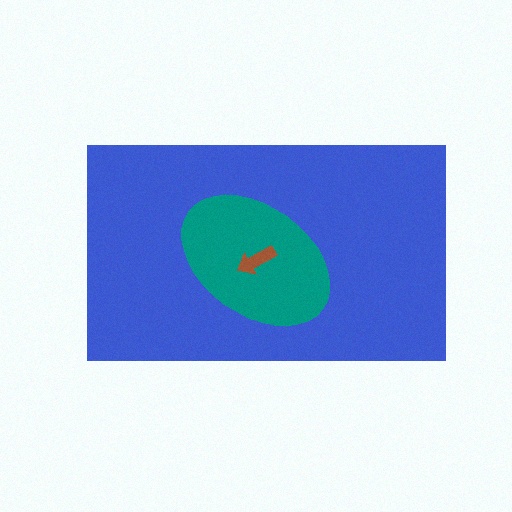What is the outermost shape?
The blue rectangle.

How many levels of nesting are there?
3.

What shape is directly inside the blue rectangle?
The teal ellipse.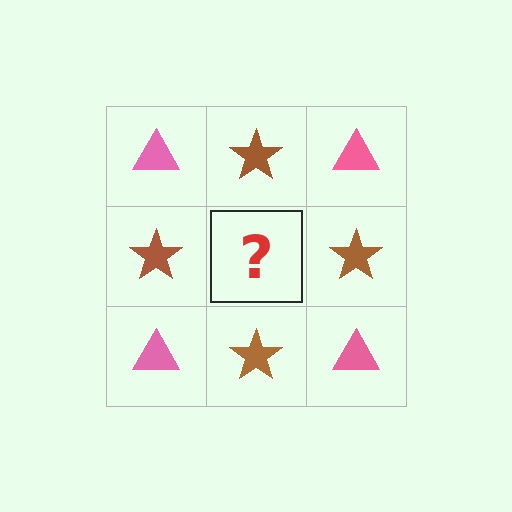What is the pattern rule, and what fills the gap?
The rule is that it alternates pink triangle and brown star in a checkerboard pattern. The gap should be filled with a pink triangle.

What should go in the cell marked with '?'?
The missing cell should contain a pink triangle.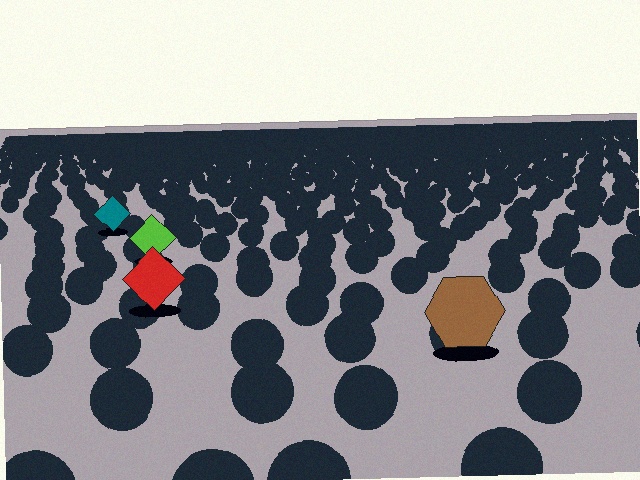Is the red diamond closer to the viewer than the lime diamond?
Yes. The red diamond is closer — you can tell from the texture gradient: the ground texture is coarser near it.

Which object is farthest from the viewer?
The teal diamond is farthest from the viewer. It appears smaller and the ground texture around it is denser.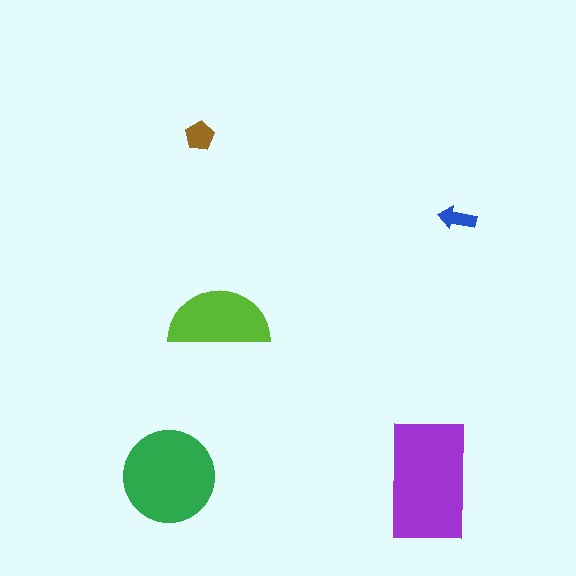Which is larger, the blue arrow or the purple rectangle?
The purple rectangle.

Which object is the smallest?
The blue arrow.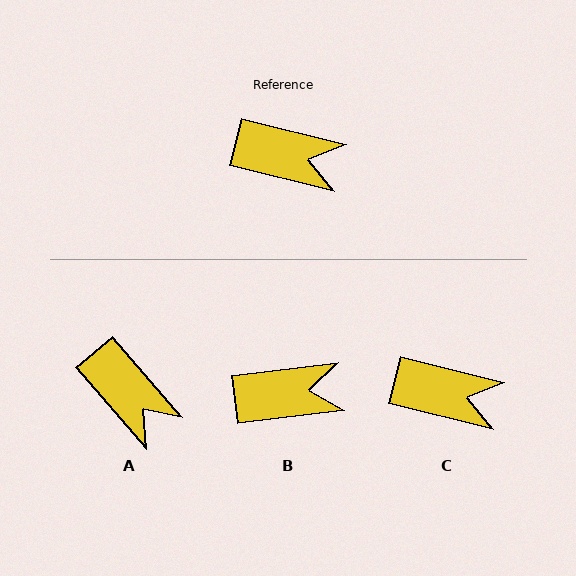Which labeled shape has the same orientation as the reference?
C.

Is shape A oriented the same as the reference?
No, it is off by about 35 degrees.